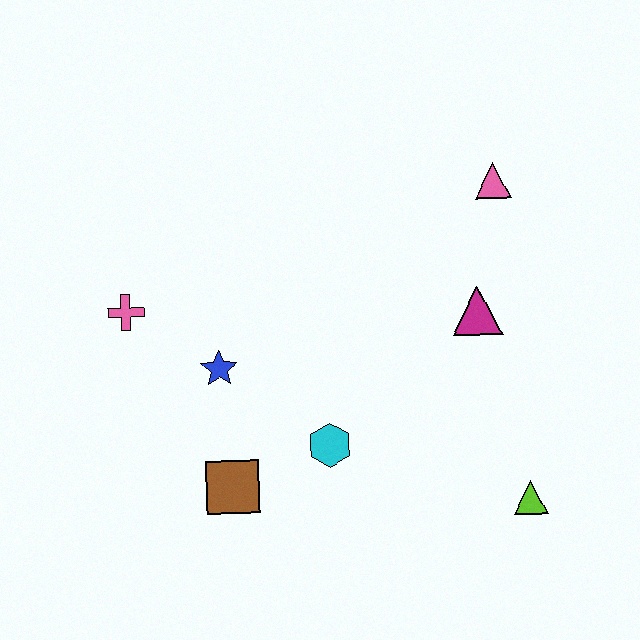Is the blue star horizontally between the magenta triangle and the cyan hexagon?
No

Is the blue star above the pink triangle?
No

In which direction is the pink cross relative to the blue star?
The pink cross is to the left of the blue star.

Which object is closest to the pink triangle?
The magenta triangle is closest to the pink triangle.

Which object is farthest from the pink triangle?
The brown square is farthest from the pink triangle.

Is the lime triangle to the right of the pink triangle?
Yes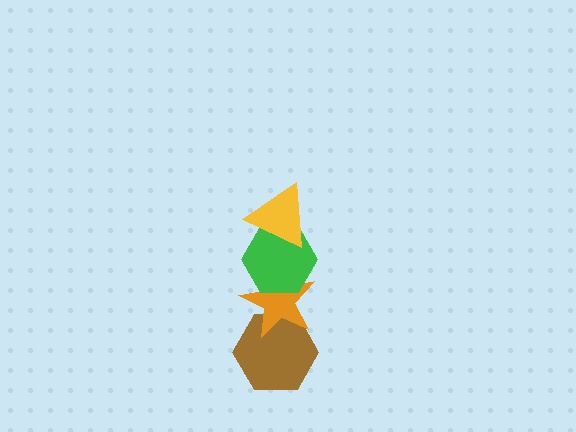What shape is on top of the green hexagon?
The yellow triangle is on top of the green hexagon.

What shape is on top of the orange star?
The green hexagon is on top of the orange star.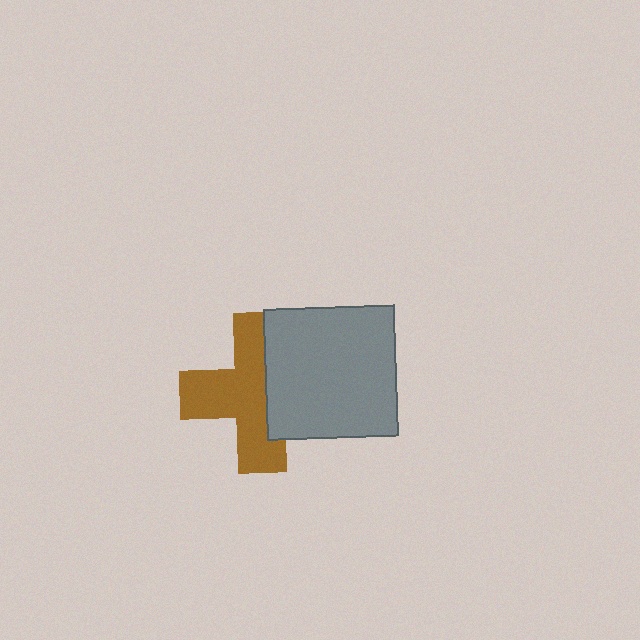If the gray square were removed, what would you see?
You would see the complete brown cross.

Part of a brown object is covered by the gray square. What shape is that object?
It is a cross.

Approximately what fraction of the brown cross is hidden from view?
Roughly 38% of the brown cross is hidden behind the gray square.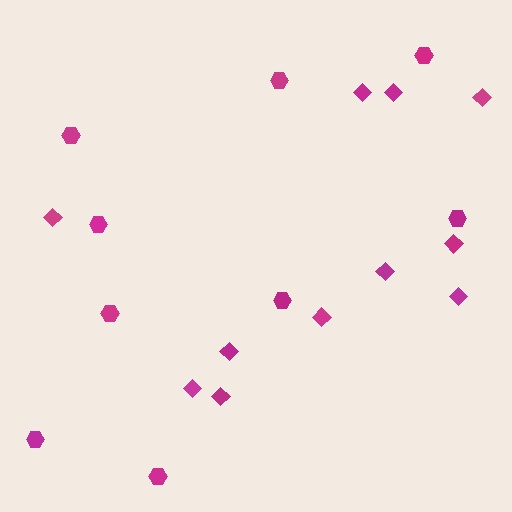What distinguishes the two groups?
There are 2 groups: one group of diamonds (11) and one group of hexagons (9).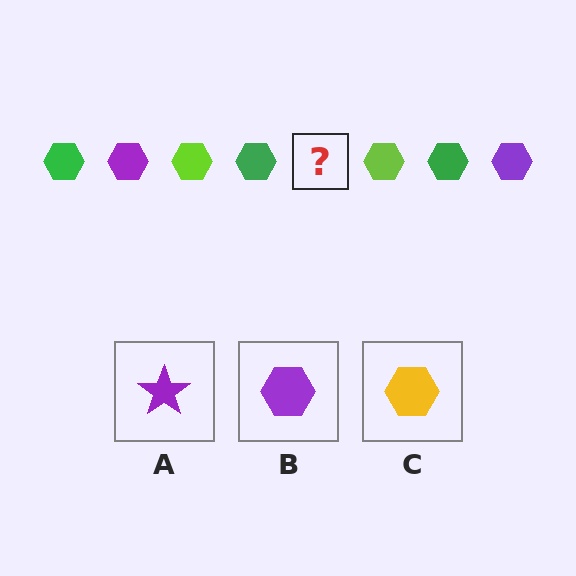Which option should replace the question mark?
Option B.